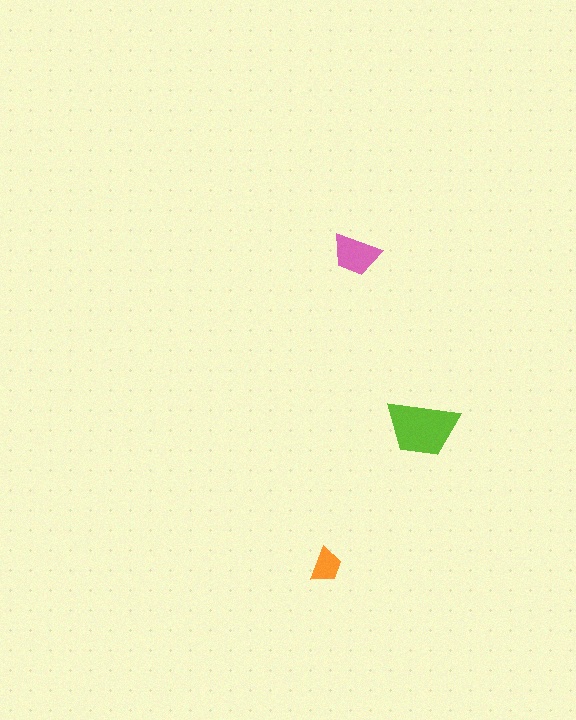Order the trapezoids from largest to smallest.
the lime one, the pink one, the orange one.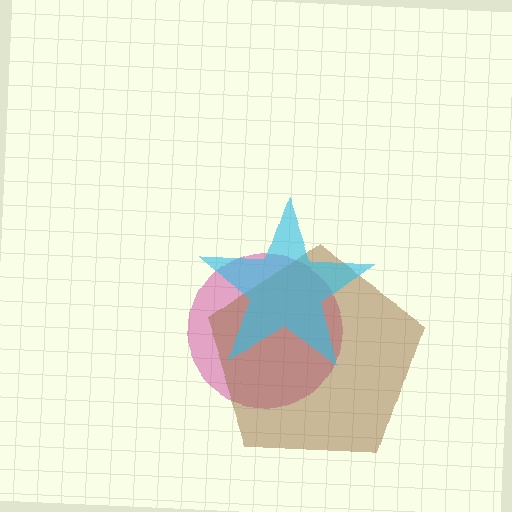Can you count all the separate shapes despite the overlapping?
Yes, there are 3 separate shapes.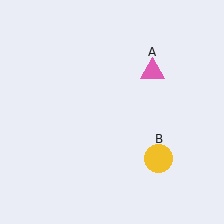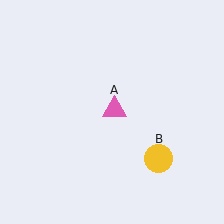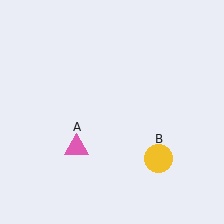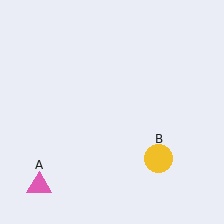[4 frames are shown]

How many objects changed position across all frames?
1 object changed position: pink triangle (object A).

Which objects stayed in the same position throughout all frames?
Yellow circle (object B) remained stationary.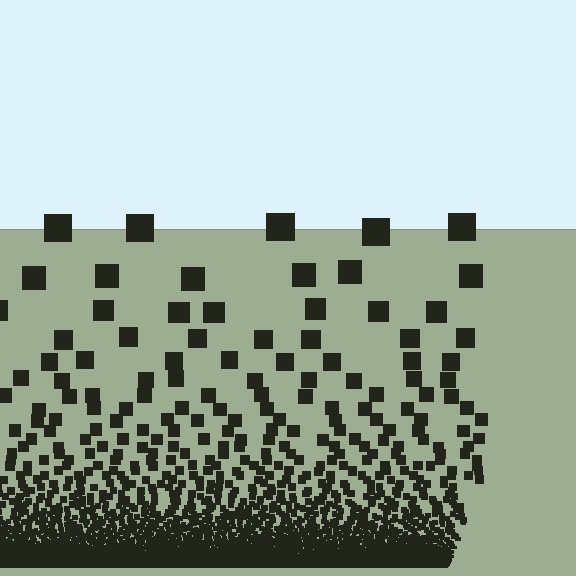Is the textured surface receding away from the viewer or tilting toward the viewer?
The surface appears to tilt toward the viewer. Texture elements get larger and sparser toward the top.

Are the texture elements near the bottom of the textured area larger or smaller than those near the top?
Smaller. The gradient is inverted — elements near the bottom are smaller and denser.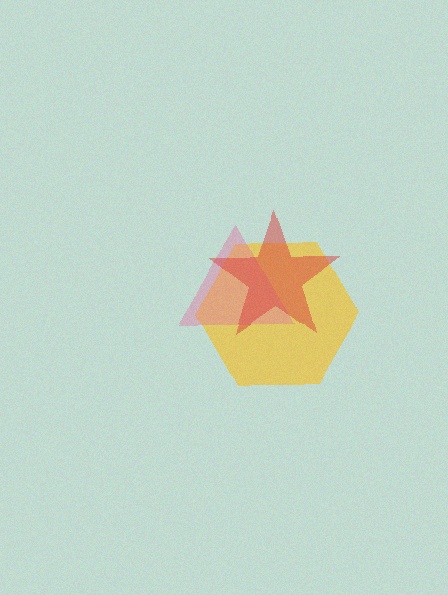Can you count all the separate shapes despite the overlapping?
Yes, there are 3 separate shapes.